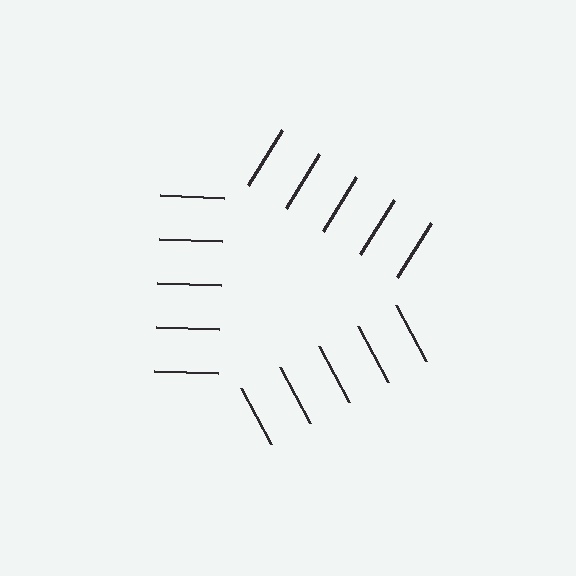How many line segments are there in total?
15 — 5 along each of the 3 edges.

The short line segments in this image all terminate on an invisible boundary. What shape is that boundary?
An illusory triangle — the line segments terminate on its edges but no continuous stroke is drawn.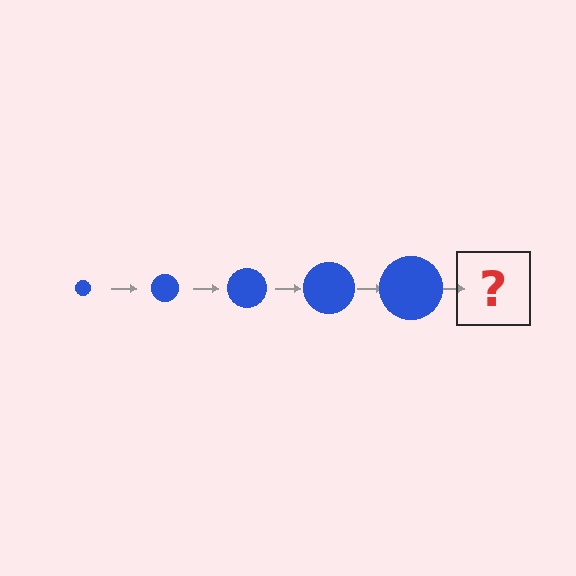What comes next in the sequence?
The next element should be a blue circle, larger than the previous one.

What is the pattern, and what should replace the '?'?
The pattern is that the circle gets progressively larger each step. The '?' should be a blue circle, larger than the previous one.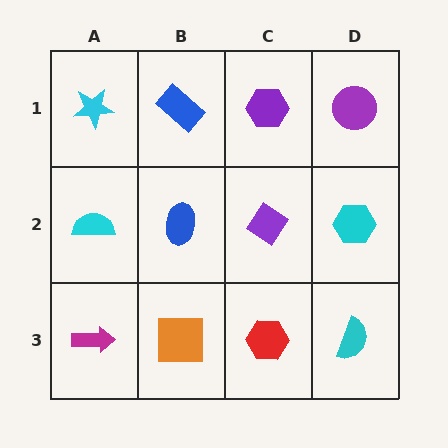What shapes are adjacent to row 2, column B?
A blue rectangle (row 1, column B), an orange square (row 3, column B), a cyan semicircle (row 2, column A), a purple diamond (row 2, column C).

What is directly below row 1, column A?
A cyan semicircle.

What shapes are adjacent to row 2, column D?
A purple circle (row 1, column D), a cyan semicircle (row 3, column D), a purple diamond (row 2, column C).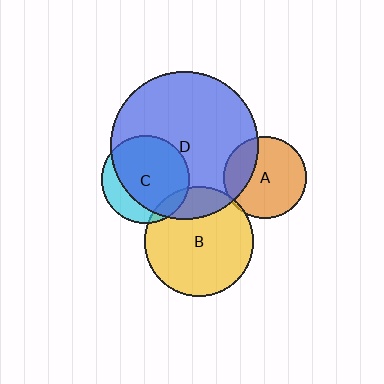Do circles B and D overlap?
Yes.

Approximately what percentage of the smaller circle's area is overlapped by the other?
Approximately 20%.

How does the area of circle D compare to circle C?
Approximately 2.8 times.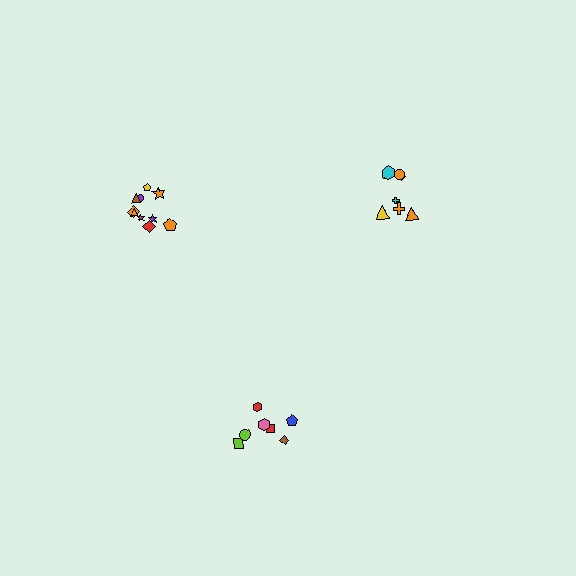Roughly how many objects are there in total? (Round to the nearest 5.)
Roughly 25 objects in total.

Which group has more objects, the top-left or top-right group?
The top-left group.